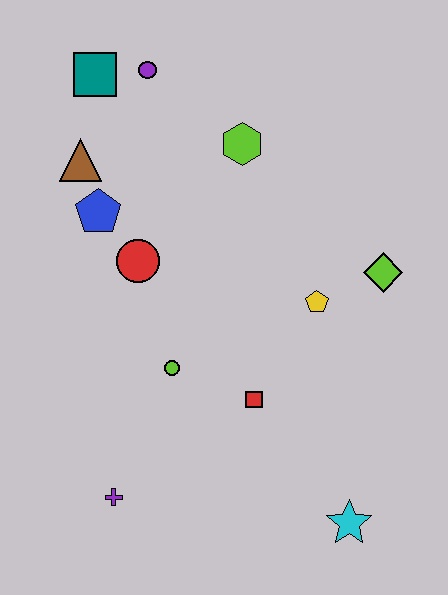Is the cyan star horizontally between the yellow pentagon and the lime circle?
No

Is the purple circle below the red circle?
No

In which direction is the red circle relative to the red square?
The red circle is above the red square.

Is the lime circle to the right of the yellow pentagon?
No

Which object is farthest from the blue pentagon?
The cyan star is farthest from the blue pentagon.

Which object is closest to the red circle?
The blue pentagon is closest to the red circle.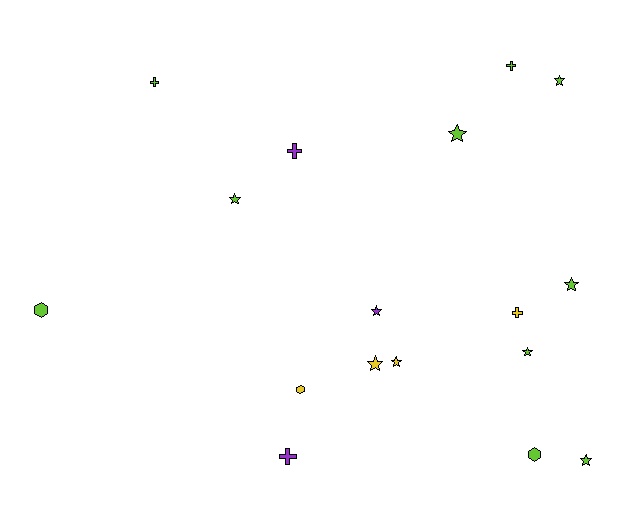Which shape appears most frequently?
Star, with 9 objects.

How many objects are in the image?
There are 17 objects.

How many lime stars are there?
There are 6 lime stars.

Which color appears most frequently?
Lime, with 10 objects.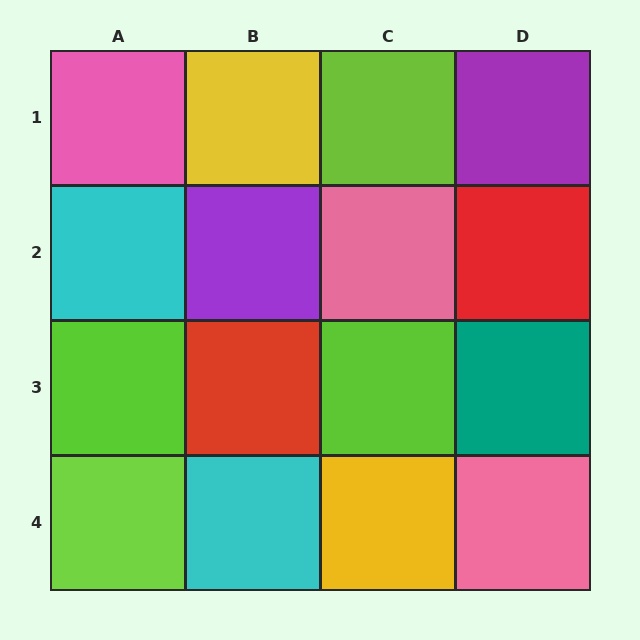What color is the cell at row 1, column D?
Purple.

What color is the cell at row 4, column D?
Pink.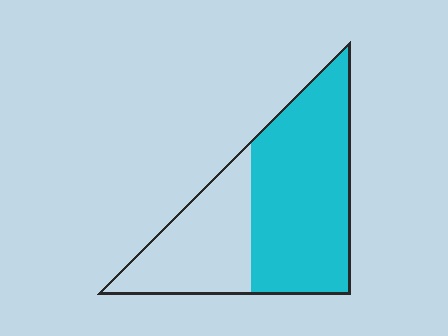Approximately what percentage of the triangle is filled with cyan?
Approximately 65%.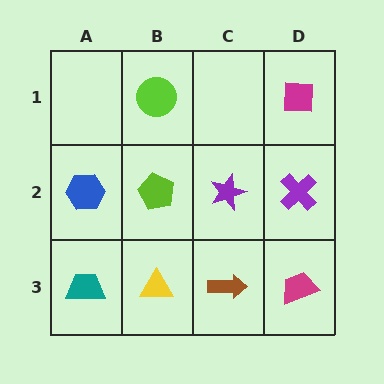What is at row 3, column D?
A magenta trapezoid.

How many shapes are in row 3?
4 shapes.